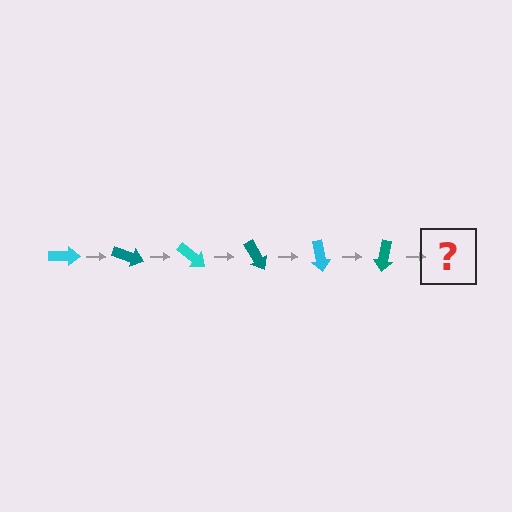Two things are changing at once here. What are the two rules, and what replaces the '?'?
The two rules are that it rotates 20 degrees each step and the color cycles through cyan and teal. The '?' should be a cyan arrow, rotated 120 degrees from the start.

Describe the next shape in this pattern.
It should be a cyan arrow, rotated 120 degrees from the start.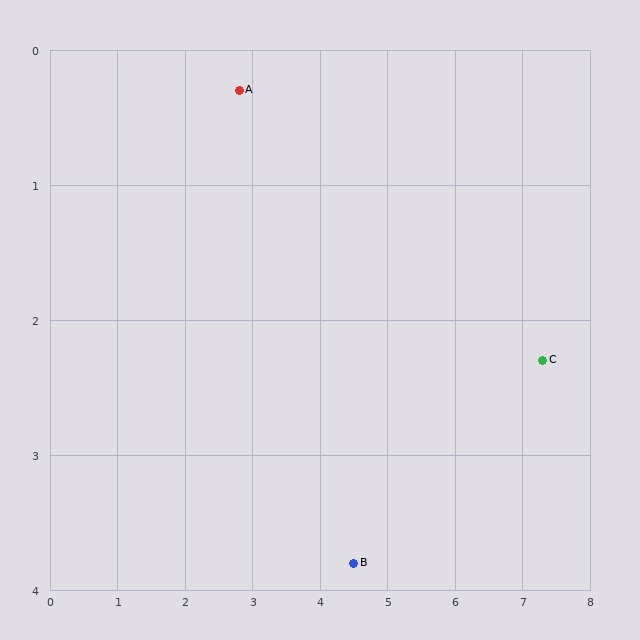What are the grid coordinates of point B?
Point B is at approximately (4.5, 3.8).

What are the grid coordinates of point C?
Point C is at approximately (7.3, 2.3).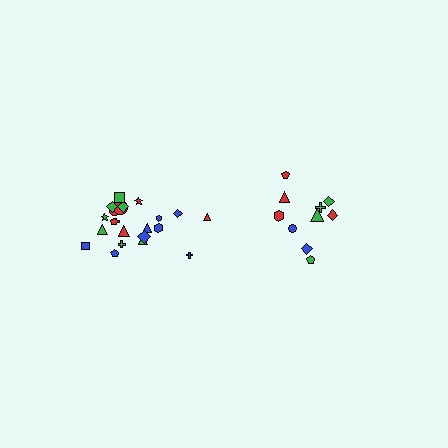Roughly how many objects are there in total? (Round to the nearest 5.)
Roughly 30 objects in total.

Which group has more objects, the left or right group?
The left group.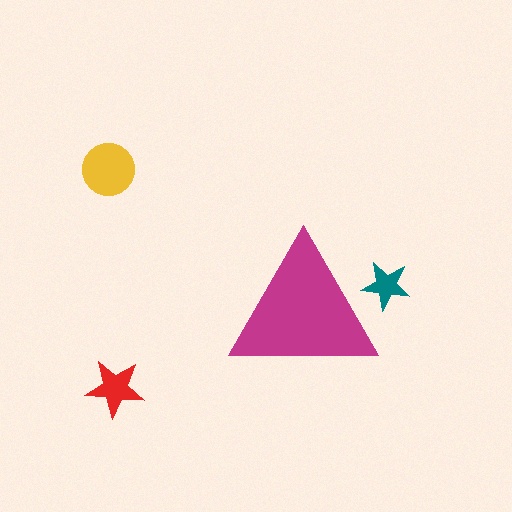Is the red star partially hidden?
No, the red star is fully visible.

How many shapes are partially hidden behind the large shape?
1 shape is partially hidden.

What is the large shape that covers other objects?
A magenta triangle.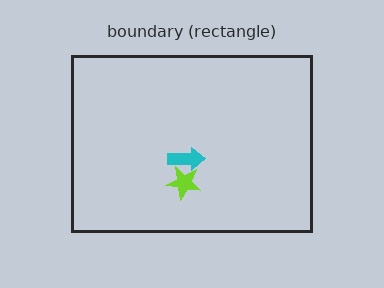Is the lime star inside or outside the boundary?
Inside.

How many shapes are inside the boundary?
2 inside, 0 outside.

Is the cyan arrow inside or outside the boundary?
Inside.